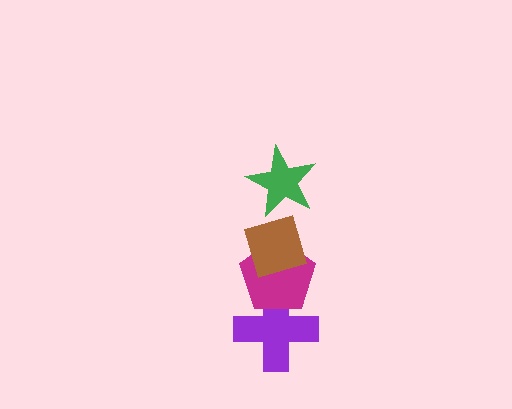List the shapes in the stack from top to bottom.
From top to bottom: the green star, the brown diamond, the magenta pentagon, the purple cross.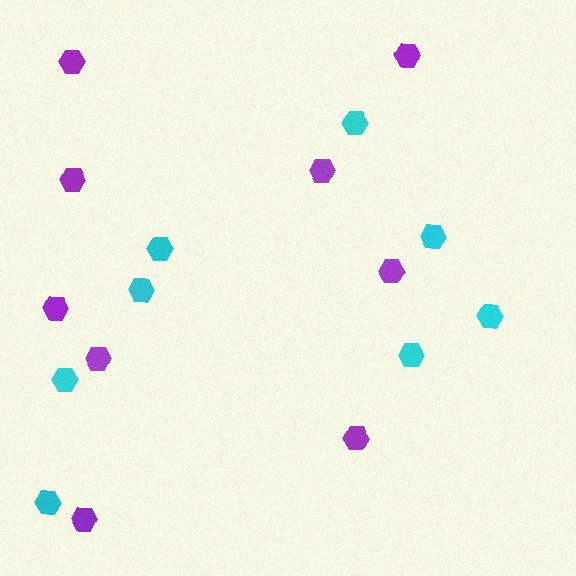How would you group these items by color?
There are 2 groups: one group of cyan hexagons (8) and one group of purple hexagons (9).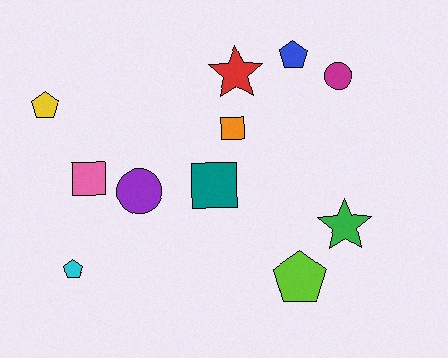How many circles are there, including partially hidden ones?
There are 2 circles.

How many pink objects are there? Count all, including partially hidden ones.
There is 1 pink object.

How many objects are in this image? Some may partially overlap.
There are 11 objects.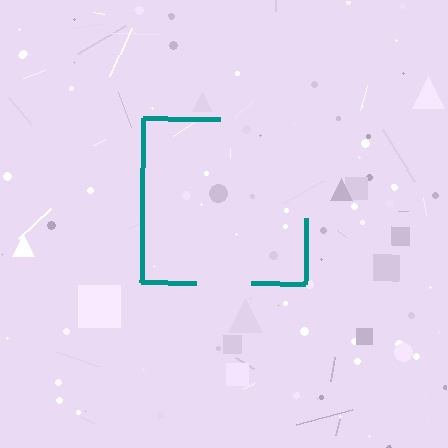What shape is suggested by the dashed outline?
The dashed outline suggests a square.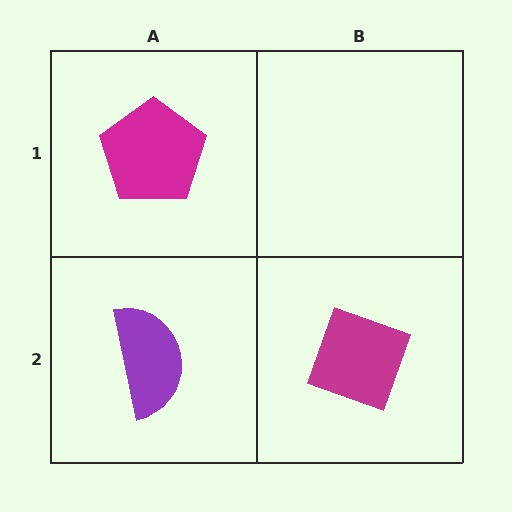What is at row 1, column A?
A magenta pentagon.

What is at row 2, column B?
A magenta diamond.